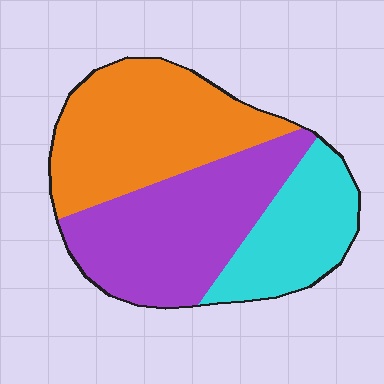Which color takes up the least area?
Cyan, at roughly 25%.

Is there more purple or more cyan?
Purple.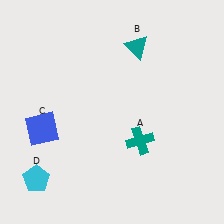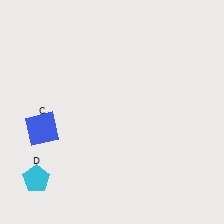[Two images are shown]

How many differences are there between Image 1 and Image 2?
There are 2 differences between the two images.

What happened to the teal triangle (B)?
The teal triangle (B) was removed in Image 2. It was in the top-right area of Image 1.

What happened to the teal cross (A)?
The teal cross (A) was removed in Image 2. It was in the bottom-right area of Image 1.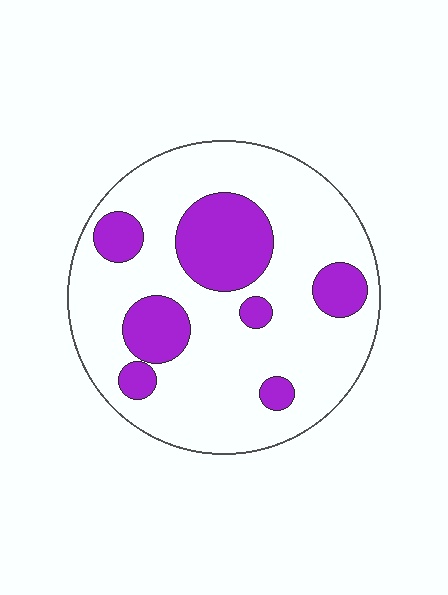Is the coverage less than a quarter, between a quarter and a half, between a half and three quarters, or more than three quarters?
Less than a quarter.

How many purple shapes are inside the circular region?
7.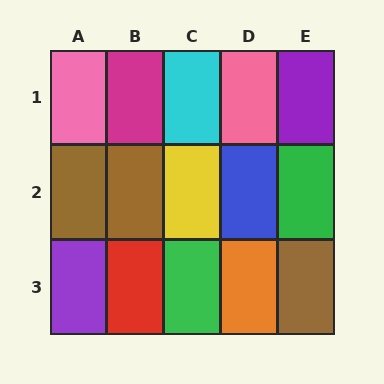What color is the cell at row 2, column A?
Brown.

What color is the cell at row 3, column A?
Purple.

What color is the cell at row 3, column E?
Brown.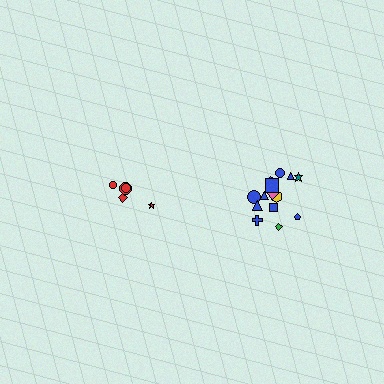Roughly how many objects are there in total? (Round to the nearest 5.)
Roughly 20 objects in total.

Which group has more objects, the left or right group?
The right group.